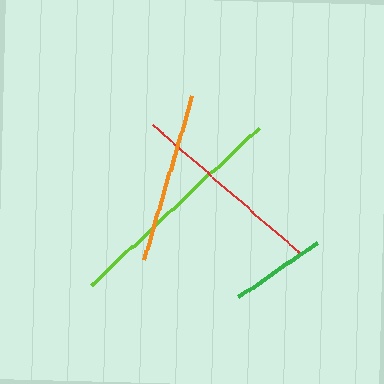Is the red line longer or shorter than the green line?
The red line is longer than the green line.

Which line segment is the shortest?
The green line is the shortest at approximately 95 pixels.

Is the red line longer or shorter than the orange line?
The red line is longer than the orange line.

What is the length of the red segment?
The red segment is approximately 194 pixels long.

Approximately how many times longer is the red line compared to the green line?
The red line is approximately 2.0 times the length of the green line.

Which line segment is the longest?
The lime line is the longest at approximately 230 pixels.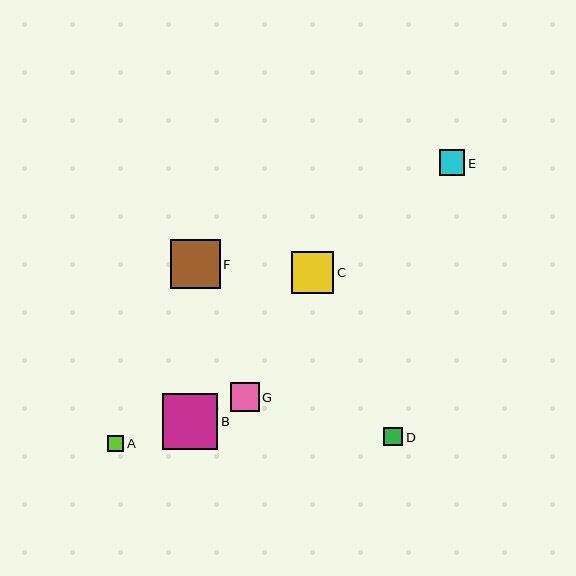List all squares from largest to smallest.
From largest to smallest: B, F, C, G, E, D, A.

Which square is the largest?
Square B is the largest with a size of approximately 55 pixels.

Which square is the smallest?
Square A is the smallest with a size of approximately 16 pixels.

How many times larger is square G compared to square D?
Square G is approximately 1.6 times the size of square D.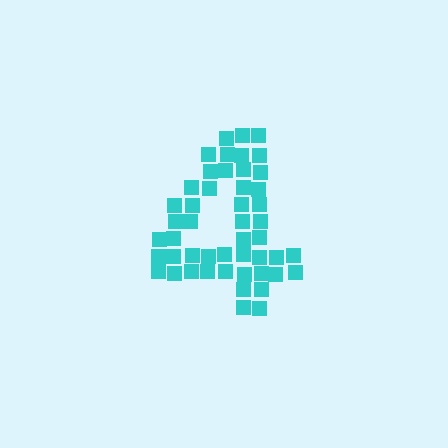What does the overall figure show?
The overall figure shows the digit 4.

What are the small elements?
The small elements are squares.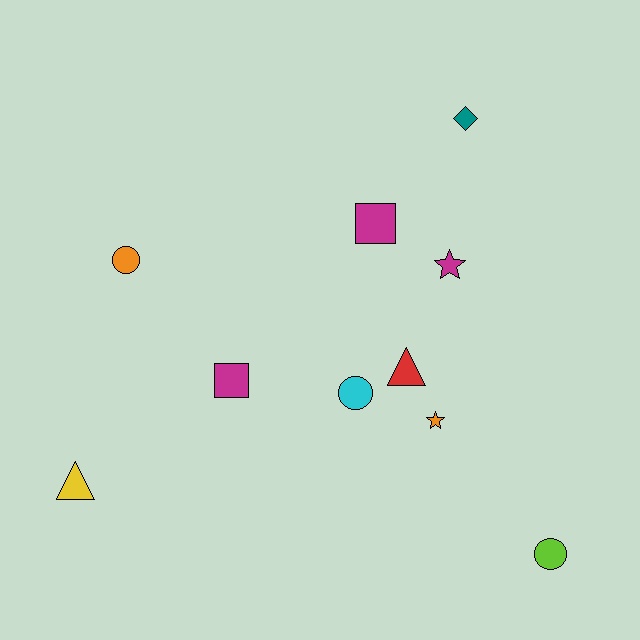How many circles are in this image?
There are 3 circles.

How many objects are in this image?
There are 10 objects.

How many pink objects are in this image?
There are no pink objects.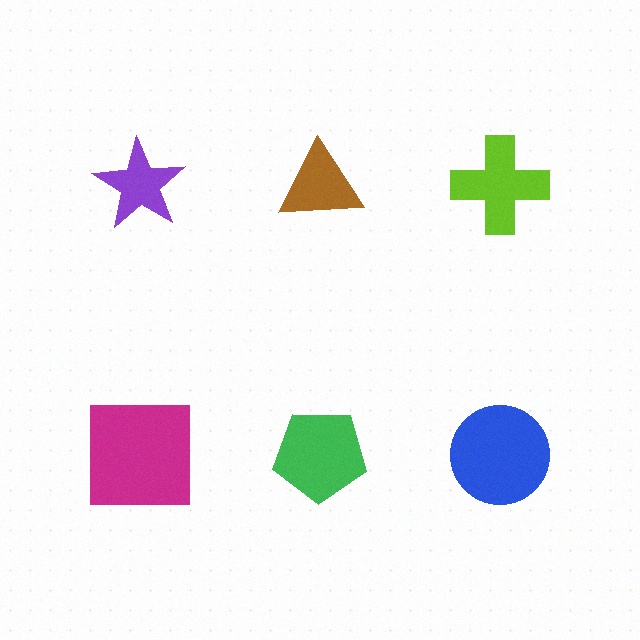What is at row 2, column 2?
A green pentagon.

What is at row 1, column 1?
A purple star.